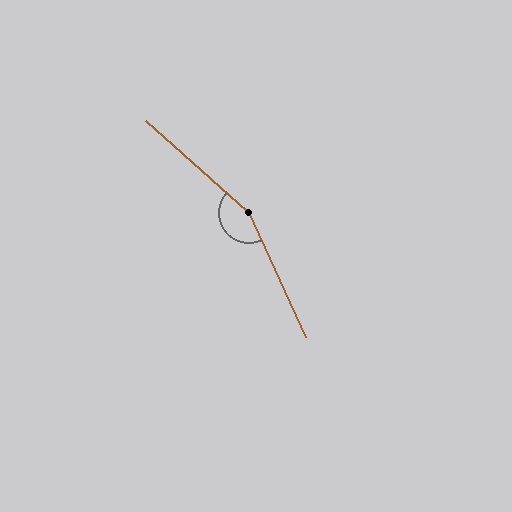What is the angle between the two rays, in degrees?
Approximately 156 degrees.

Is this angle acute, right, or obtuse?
It is obtuse.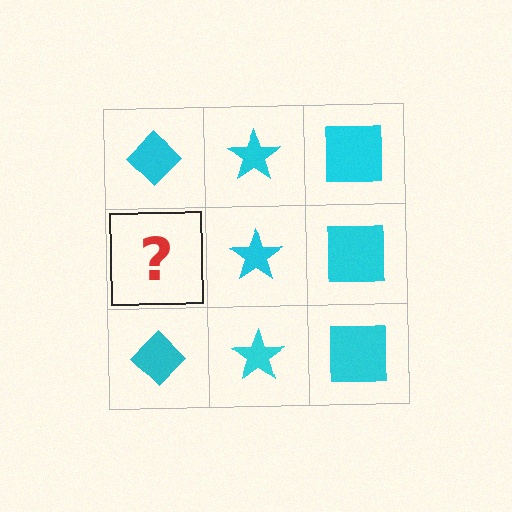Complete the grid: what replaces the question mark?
The question mark should be replaced with a cyan diamond.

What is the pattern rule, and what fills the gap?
The rule is that each column has a consistent shape. The gap should be filled with a cyan diamond.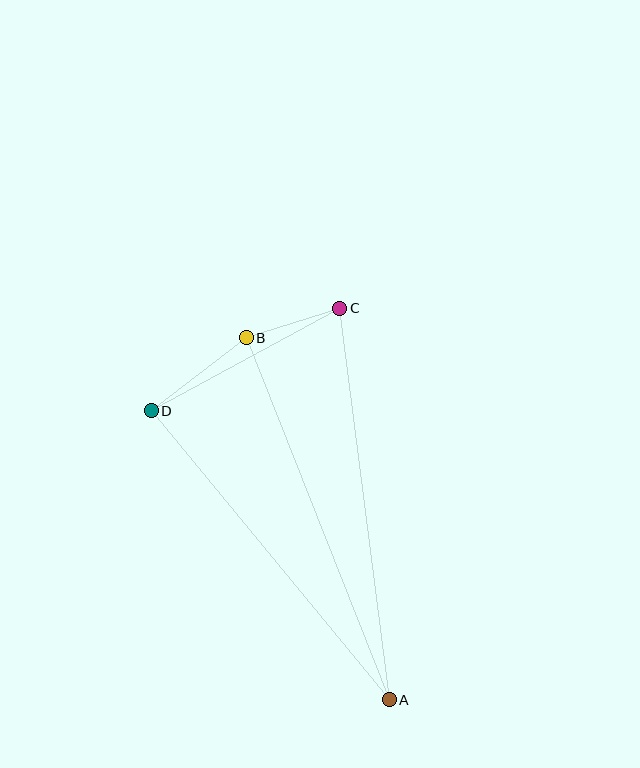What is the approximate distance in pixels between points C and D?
The distance between C and D is approximately 215 pixels.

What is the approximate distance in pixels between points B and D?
The distance between B and D is approximately 120 pixels.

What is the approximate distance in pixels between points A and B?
The distance between A and B is approximately 389 pixels.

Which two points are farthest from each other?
Points A and C are farthest from each other.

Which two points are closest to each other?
Points B and C are closest to each other.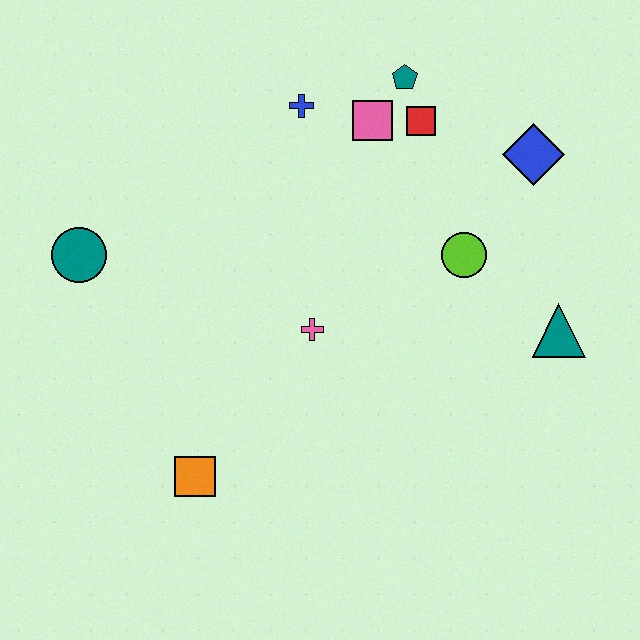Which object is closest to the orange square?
The pink cross is closest to the orange square.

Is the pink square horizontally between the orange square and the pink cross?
No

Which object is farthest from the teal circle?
The teal triangle is farthest from the teal circle.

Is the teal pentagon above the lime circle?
Yes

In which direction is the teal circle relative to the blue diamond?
The teal circle is to the left of the blue diamond.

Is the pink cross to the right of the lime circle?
No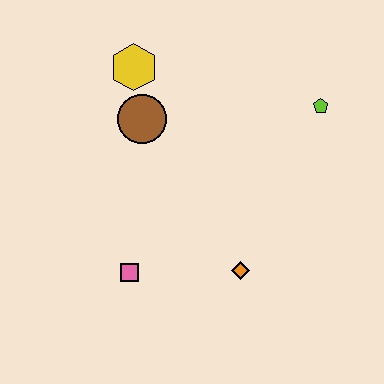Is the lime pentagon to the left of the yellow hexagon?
No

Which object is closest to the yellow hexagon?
The brown circle is closest to the yellow hexagon.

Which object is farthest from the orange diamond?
The yellow hexagon is farthest from the orange diamond.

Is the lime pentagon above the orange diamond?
Yes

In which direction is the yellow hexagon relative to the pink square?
The yellow hexagon is above the pink square.